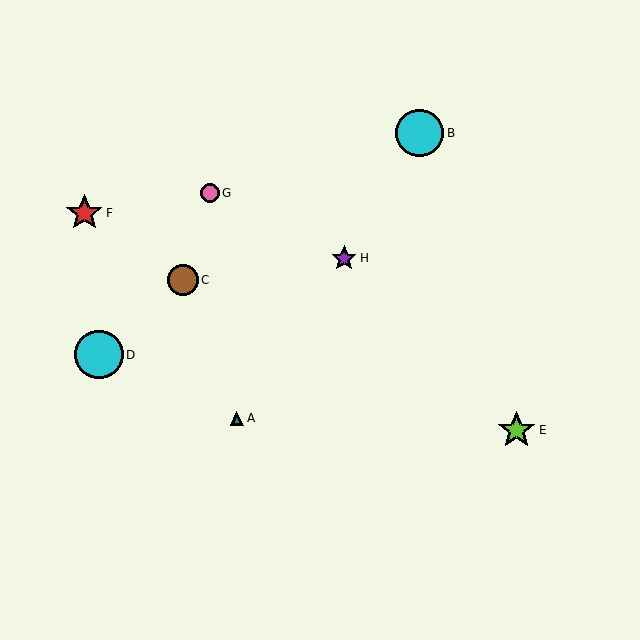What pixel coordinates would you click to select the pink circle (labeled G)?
Click at (210, 193) to select the pink circle G.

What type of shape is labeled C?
Shape C is a brown circle.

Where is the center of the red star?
The center of the red star is at (84, 213).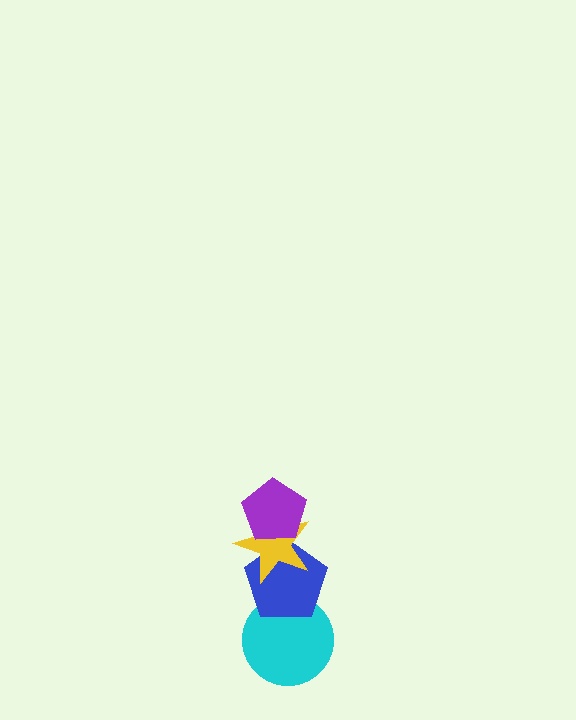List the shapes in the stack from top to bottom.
From top to bottom: the purple pentagon, the yellow star, the blue pentagon, the cyan circle.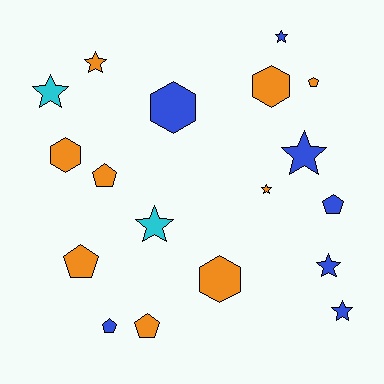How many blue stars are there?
There are 4 blue stars.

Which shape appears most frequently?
Star, with 8 objects.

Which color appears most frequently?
Orange, with 9 objects.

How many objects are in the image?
There are 18 objects.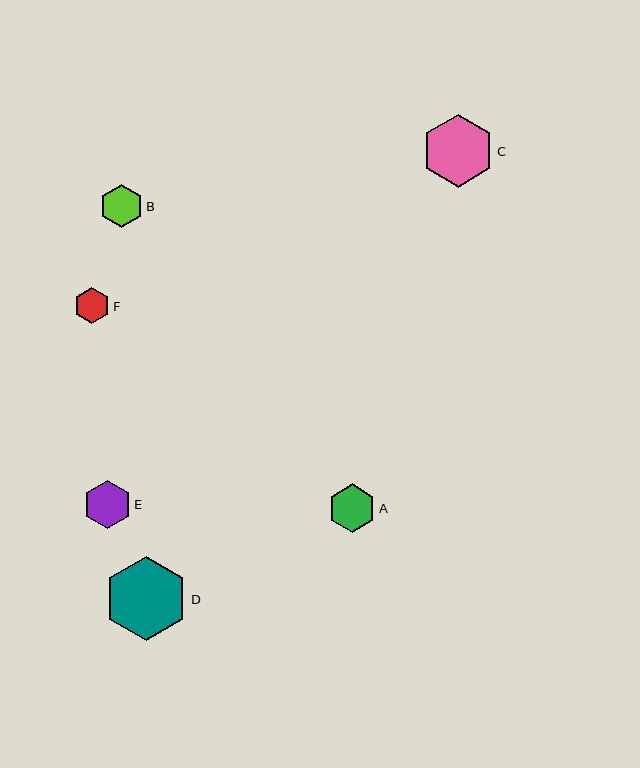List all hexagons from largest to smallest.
From largest to smallest: D, C, E, A, B, F.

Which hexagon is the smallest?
Hexagon F is the smallest with a size of approximately 36 pixels.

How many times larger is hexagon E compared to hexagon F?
Hexagon E is approximately 1.4 times the size of hexagon F.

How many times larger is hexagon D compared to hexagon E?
Hexagon D is approximately 1.7 times the size of hexagon E.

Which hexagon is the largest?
Hexagon D is the largest with a size of approximately 84 pixels.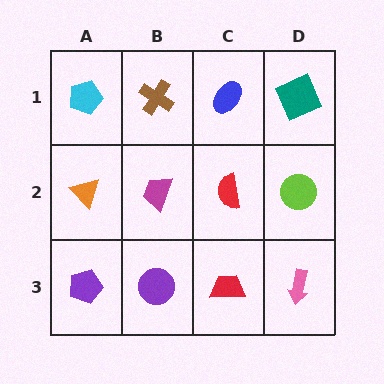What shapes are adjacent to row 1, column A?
An orange triangle (row 2, column A), a brown cross (row 1, column B).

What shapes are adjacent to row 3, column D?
A lime circle (row 2, column D), a red trapezoid (row 3, column C).